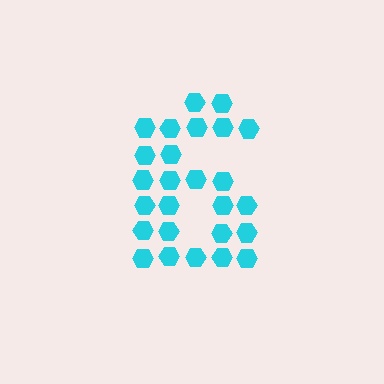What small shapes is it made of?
It is made of small hexagons.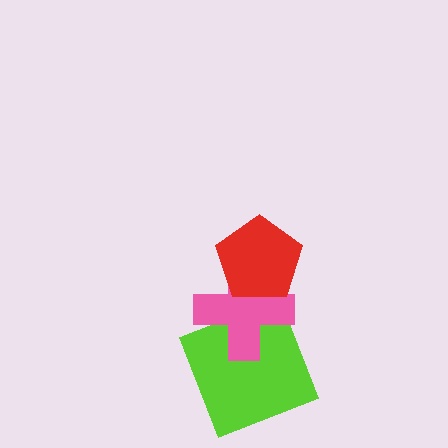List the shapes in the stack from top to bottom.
From top to bottom: the red pentagon, the pink cross, the lime square.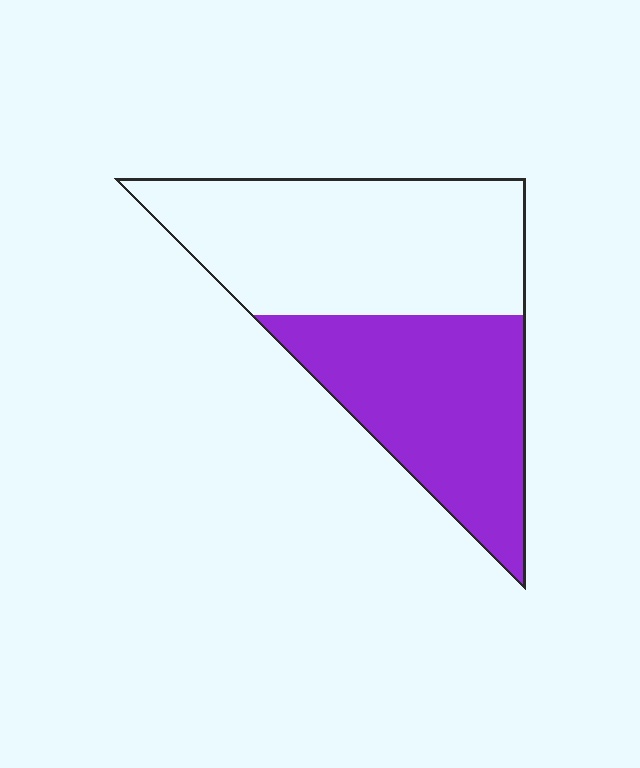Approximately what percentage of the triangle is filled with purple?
Approximately 45%.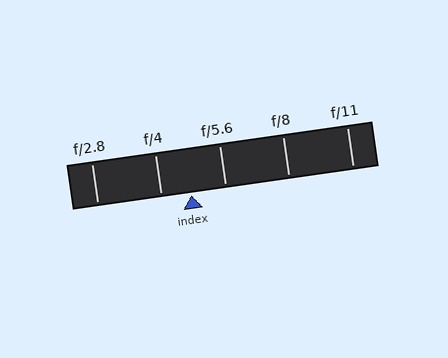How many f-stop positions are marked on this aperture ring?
There are 5 f-stop positions marked.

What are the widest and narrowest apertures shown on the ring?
The widest aperture shown is f/2.8 and the narrowest is f/11.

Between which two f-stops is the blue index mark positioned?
The index mark is between f/4 and f/5.6.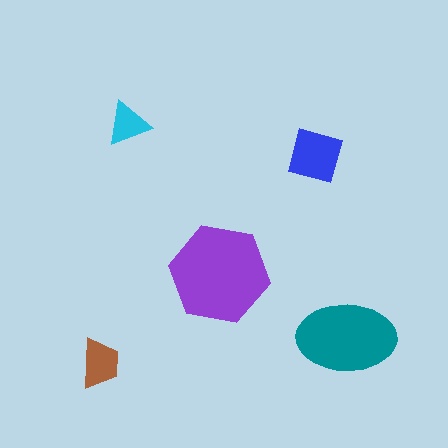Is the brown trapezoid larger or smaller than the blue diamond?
Smaller.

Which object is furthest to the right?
The teal ellipse is rightmost.